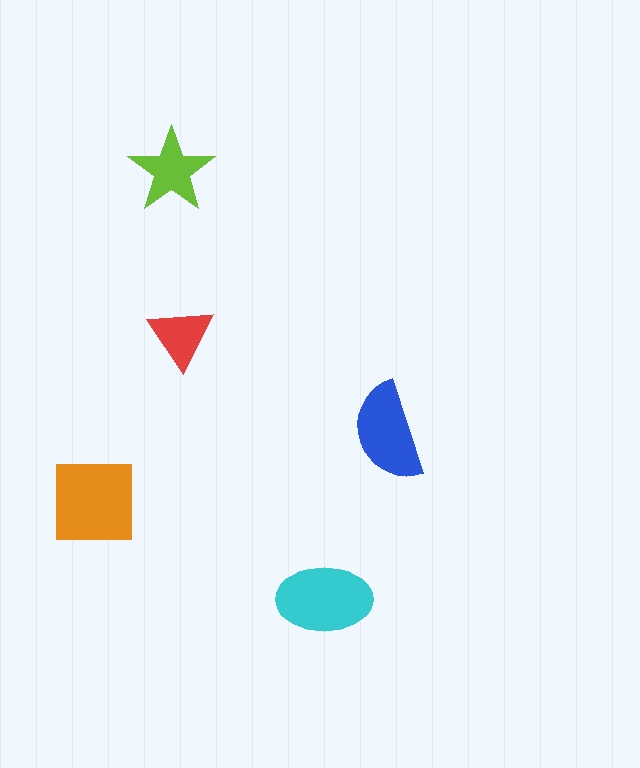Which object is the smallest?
The red triangle.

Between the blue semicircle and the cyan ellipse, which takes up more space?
The cyan ellipse.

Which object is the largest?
The orange square.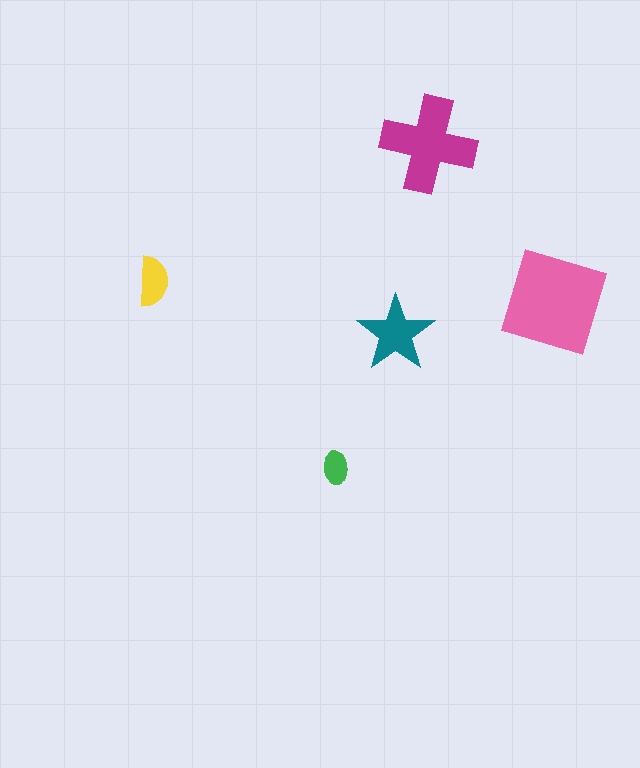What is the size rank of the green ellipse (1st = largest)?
5th.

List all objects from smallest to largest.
The green ellipse, the yellow semicircle, the teal star, the magenta cross, the pink diamond.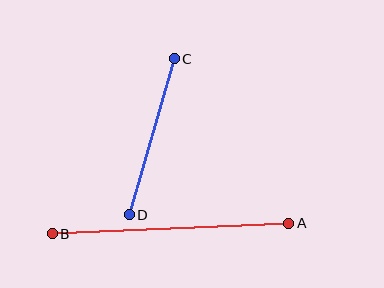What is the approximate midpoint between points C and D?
The midpoint is at approximately (152, 137) pixels.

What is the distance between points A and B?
The distance is approximately 236 pixels.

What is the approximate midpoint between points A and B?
The midpoint is at approximately (171, 229) pixels.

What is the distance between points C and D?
The distance is approximately 162 pixels.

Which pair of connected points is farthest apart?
Points A and B are farthest apart.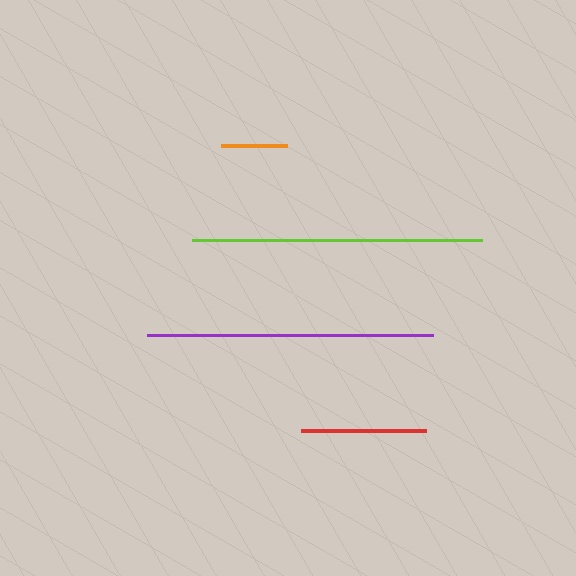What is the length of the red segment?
The red segment is approximately 125 pixels long.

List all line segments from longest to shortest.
From longest to shortest: lime, purple, red, orange.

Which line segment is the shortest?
The orange line is the shortest at approximately 65 pixels.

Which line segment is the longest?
The lime line is the longest at approximately 289 pixels.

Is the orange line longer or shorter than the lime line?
The lime line is longer than the orange line.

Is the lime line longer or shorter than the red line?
The lime line is longer than the red line.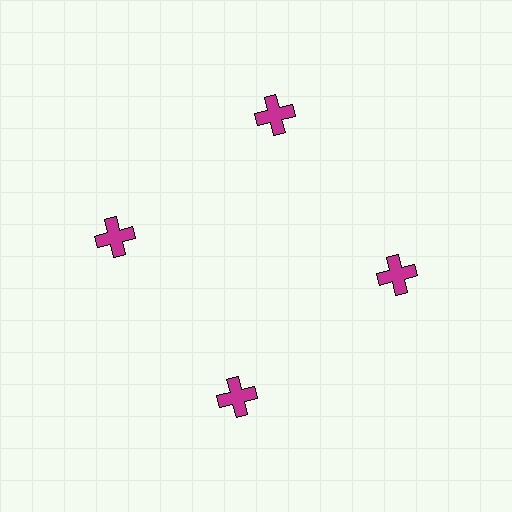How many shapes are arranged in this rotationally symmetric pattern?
There are 4 shapes, arranged in 4 groups of 1.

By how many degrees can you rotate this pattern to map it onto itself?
The pattern maps onto itself every 90 degrees of rotation.